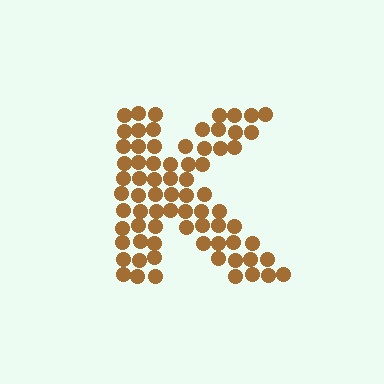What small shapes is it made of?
It is made of small circles.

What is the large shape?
The large shape is the letter K.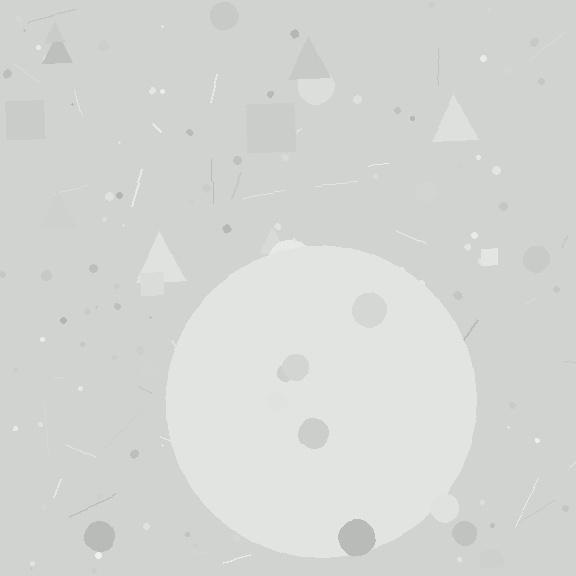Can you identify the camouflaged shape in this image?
The camouflaged shape is a circle.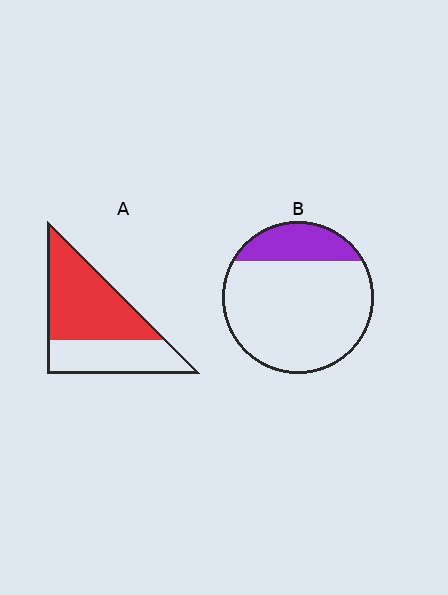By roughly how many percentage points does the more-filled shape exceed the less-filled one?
By roughly 40 percentage points (A over B).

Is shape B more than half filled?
No.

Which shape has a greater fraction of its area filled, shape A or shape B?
Shape A.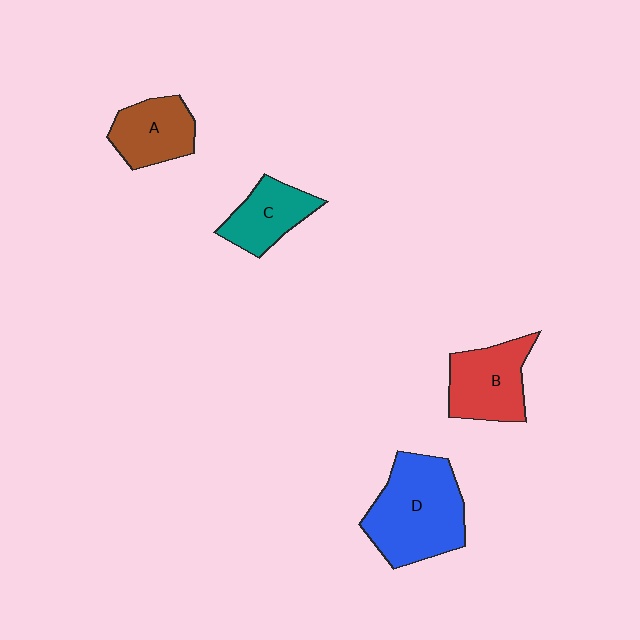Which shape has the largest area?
Shape D (blue).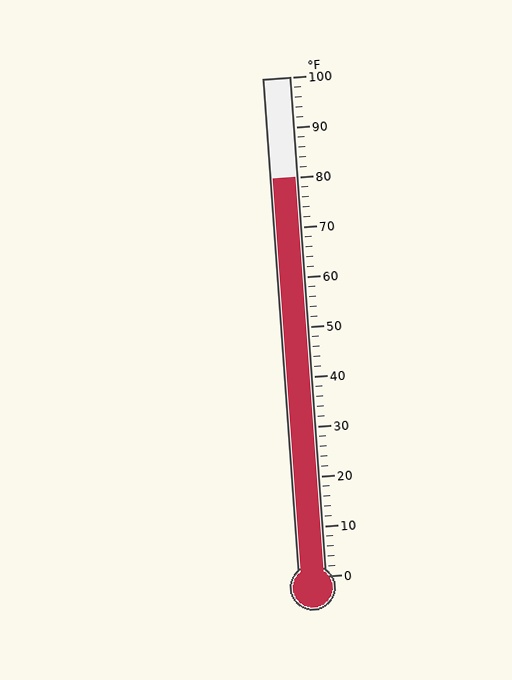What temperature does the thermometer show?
The thermometer shows approximately 80°F.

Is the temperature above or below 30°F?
The temperature is above 30°F.